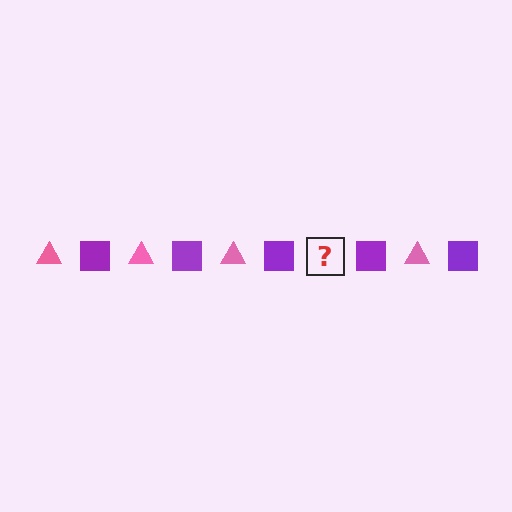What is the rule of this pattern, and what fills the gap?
The rule is that the pattern alternates between pink triangle and purple square. The gap should be filled with a pink triangle.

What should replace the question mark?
The question mark should be replaced with a pink triangle.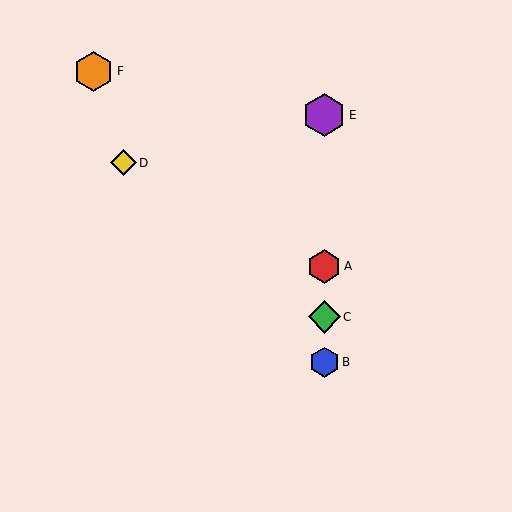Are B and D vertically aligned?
No, B is at x≈324 and D is at x≈123.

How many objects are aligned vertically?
4 objects (A, B, C, E) are aligned vertically.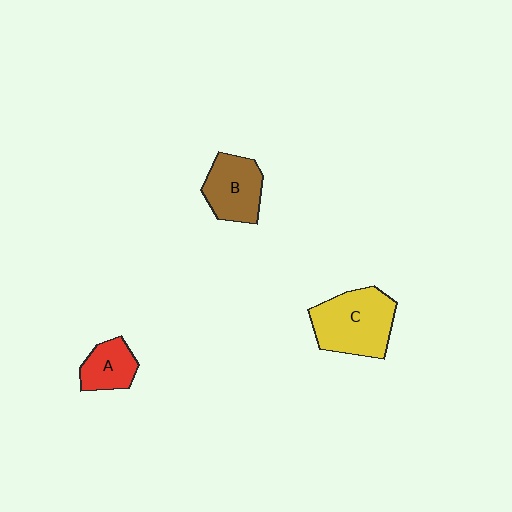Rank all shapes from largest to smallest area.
From largest to smallest: C (yellow), B (brown), A (red).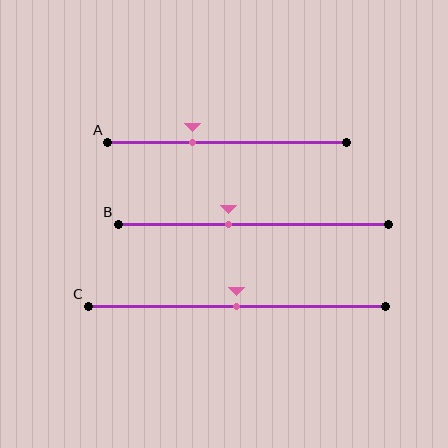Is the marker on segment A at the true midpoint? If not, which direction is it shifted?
No, the marker on segment A is shifted to the left by about 14% of the segment length.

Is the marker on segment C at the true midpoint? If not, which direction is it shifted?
Yes, the marker on segment C is at the true midpoint.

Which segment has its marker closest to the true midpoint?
Segment C has its marker closest to the true midpoint.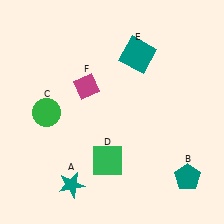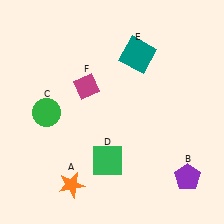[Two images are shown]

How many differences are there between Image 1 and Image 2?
There are 2 differences between the two images.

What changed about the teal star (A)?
In Image 1, A is teal. In Image 2, it changed to orange.